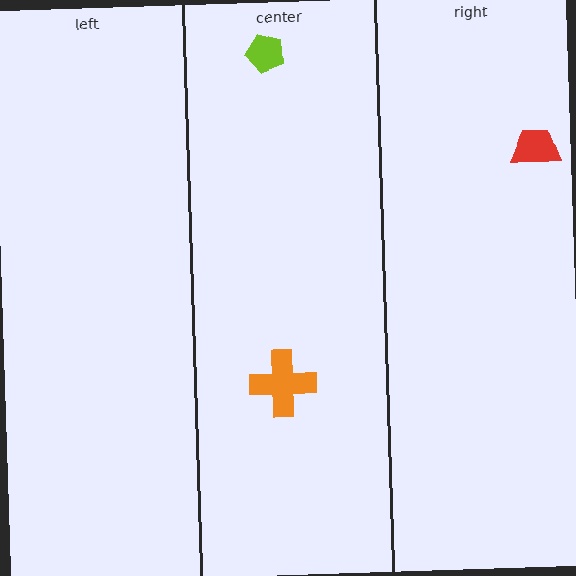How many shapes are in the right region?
1.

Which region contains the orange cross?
The center region.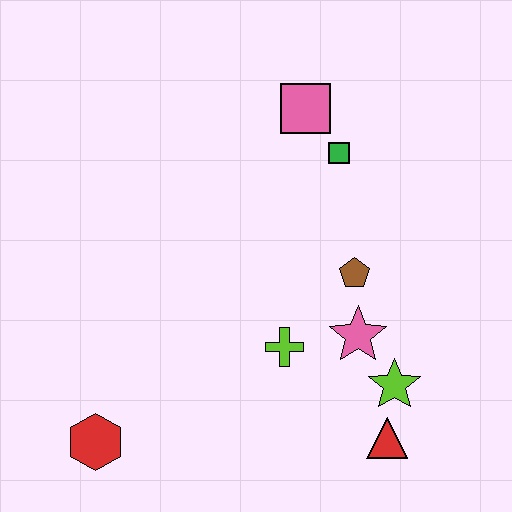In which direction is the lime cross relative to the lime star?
The lime cross is to the left of the lime star.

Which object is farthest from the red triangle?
The pink square is farthest from the red triangle.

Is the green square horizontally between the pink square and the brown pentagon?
Yes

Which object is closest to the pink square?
The green square is closest to the pink square.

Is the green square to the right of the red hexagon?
Yes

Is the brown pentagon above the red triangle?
Yes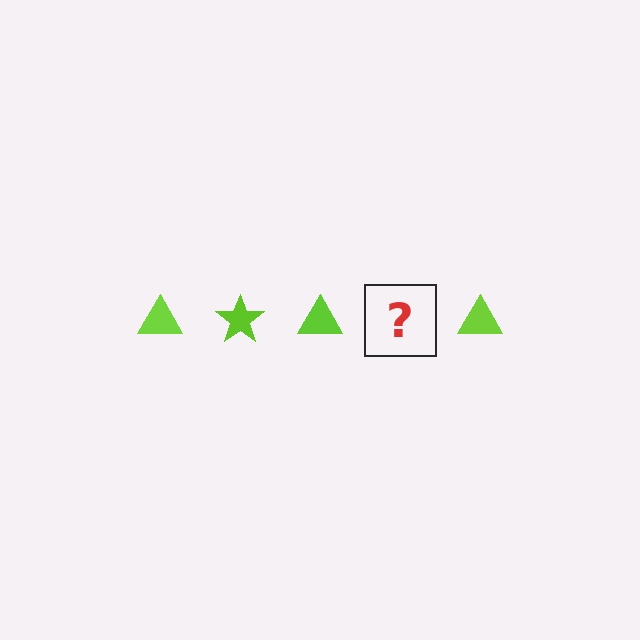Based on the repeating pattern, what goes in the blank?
The blank should be a lime star.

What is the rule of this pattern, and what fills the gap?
The rule is that the pattern cycles through triangle, star shapes in lime. The gap should be filled with a lime star.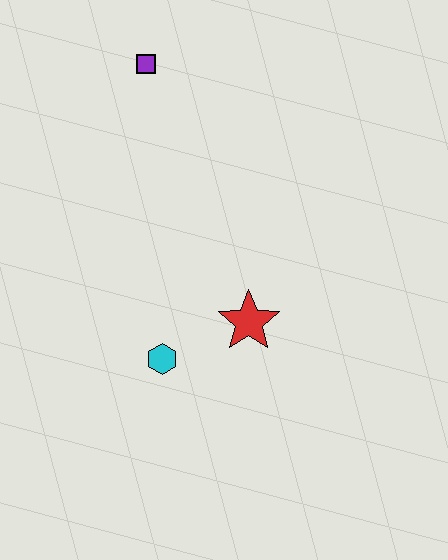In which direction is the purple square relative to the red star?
The purple square is above the red star.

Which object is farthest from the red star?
The purple square is farthest from the red star.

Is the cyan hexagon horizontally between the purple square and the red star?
Yes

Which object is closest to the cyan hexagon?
The red star is closest to the cyan hexagon.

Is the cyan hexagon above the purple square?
No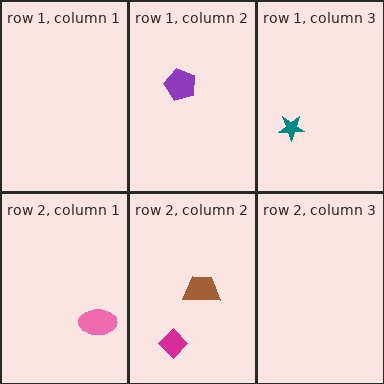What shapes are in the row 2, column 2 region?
The magenta diamond, the brown trapezoid.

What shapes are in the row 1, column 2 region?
The purple pentagon.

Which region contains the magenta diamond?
The row 2, column 2 region.